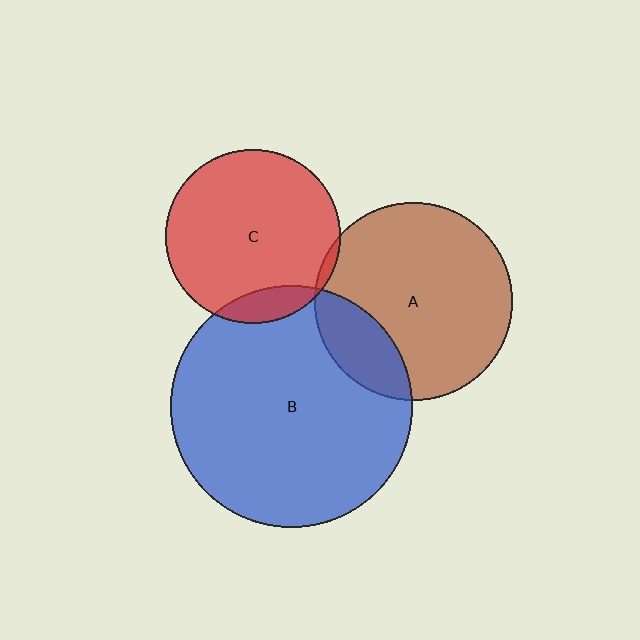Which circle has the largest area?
Circle B (blue).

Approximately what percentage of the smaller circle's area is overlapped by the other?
Approximately 20%.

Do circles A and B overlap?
Yes.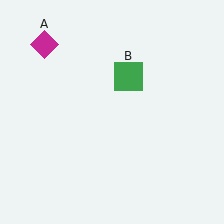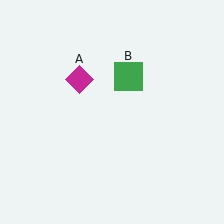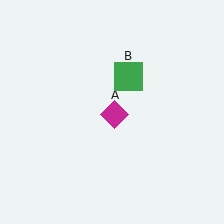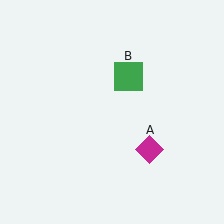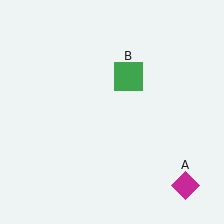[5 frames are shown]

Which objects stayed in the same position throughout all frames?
Green square (object B) remained stationary.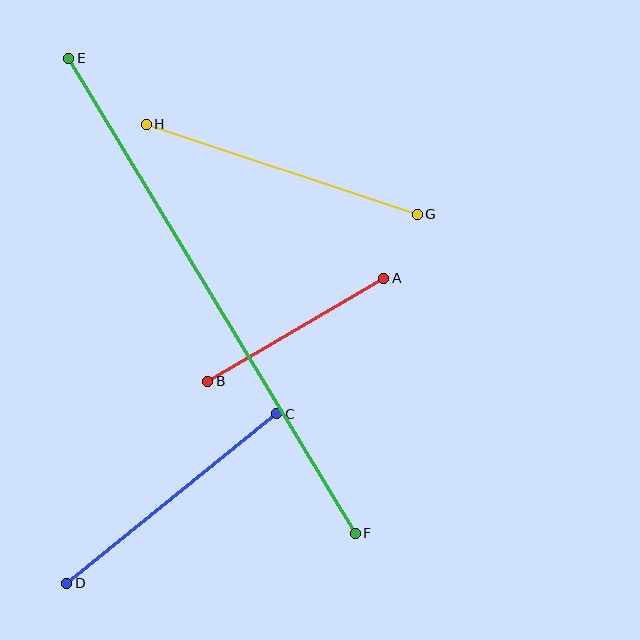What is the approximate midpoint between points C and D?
The midpoint is at approximately (172, 498) pixels.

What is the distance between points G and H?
The distance is approximately 286 pixels.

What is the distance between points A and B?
The distance is approximately 204 pixels.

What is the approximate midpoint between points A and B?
The midpoint is at approximately (296, 330) pixels.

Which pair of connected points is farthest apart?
Points E and F are farthest apart.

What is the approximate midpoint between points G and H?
The midpoint is at approximately (282, 169) pixels.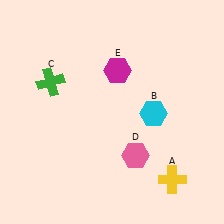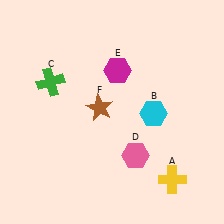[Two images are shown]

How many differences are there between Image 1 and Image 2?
There is 1 difference between the two images.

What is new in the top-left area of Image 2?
A brown star (F) was added in the top-left area of Image 2.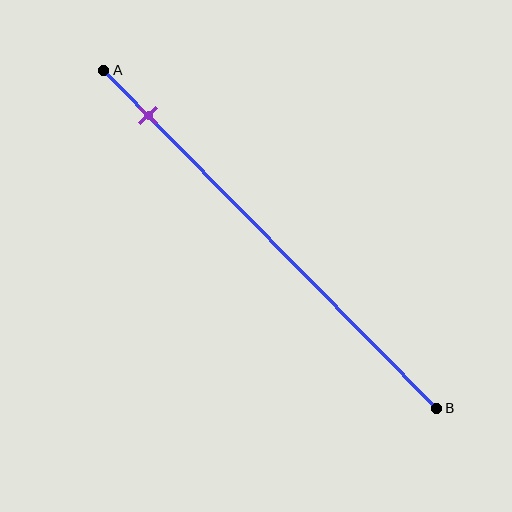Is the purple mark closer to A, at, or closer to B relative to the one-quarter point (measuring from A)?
The purple mark is closer to point A than the one-quarter point of segment AB.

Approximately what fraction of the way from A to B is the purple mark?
The purple mark is approximately 15% of the way from A to B.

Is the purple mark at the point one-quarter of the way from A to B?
No, the mark is at about 15% from A, not at the 25% one-quarter point.